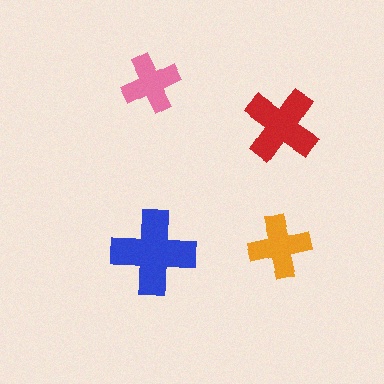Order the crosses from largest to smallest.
the blue one, the red one, the orange one, the pink one.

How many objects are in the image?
There are 4 objects in the image.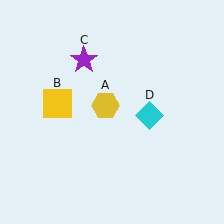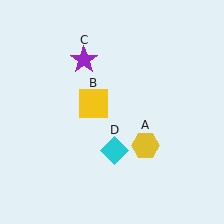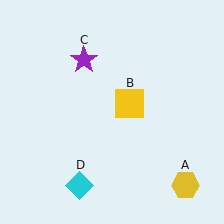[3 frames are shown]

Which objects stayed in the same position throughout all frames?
Purple star (object C) remained stationary.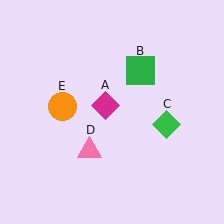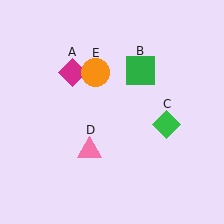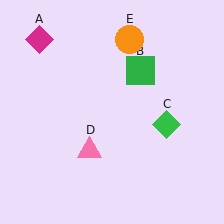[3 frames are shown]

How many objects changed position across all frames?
2 objects changed position: magenta diamond (object A), orange circle (object E).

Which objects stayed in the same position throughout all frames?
Green square (object B) and green diamond (object C) and pink triangle (object D) remained stationary.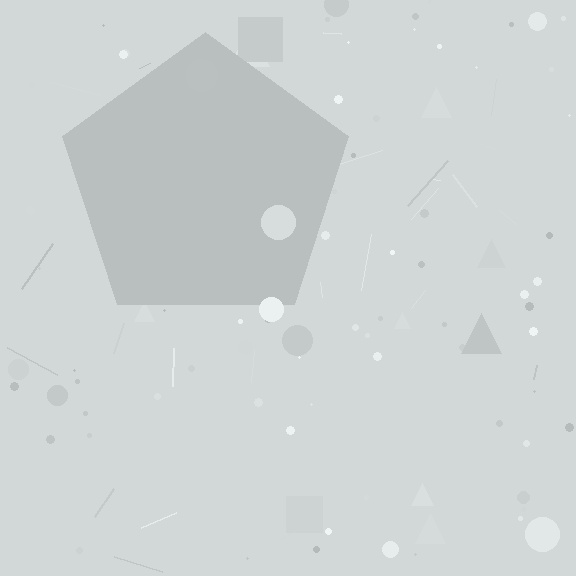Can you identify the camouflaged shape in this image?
The camouflaged shape is a pentagon.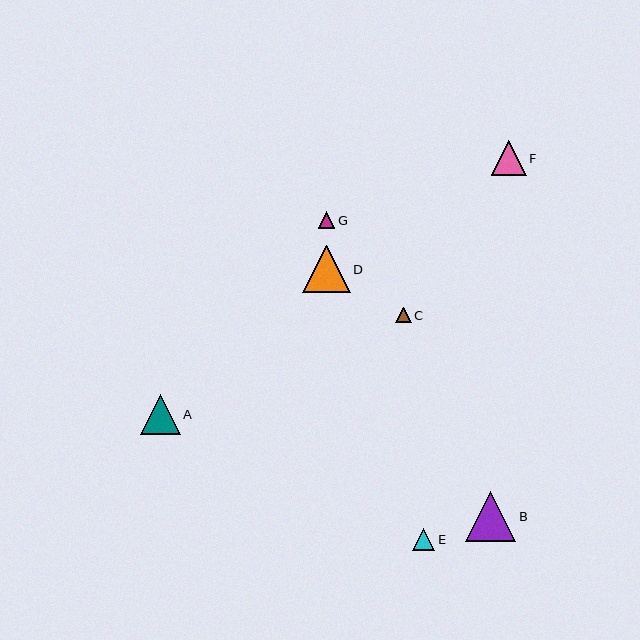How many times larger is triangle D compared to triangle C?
Triangle D is approximately 3.1 times the size of triangle C.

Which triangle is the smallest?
Triangle C is the smallest with a size of approximately 15 pixels.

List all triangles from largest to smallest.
From largest to smallest: B, D, A, F, E, G, C.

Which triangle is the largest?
Triangle B is the largest with a size of approximately 50 pixels.